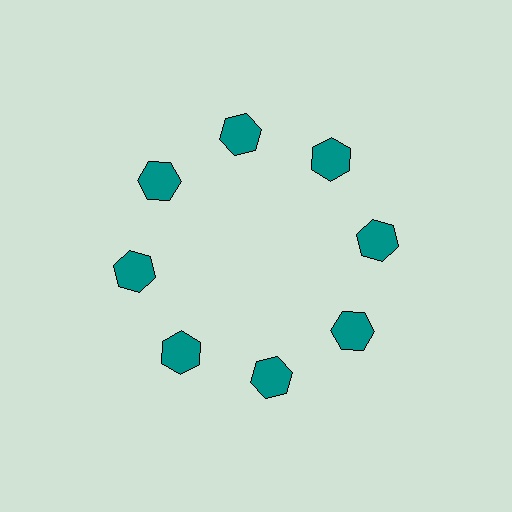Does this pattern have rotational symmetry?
Yes, this pattern has 8-fold rotational symmetry. It looks the same after rotating 45 degrees around the center.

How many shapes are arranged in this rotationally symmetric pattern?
There are 8 shapes, arranged in 8 groups of 1.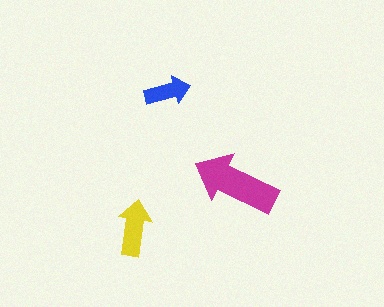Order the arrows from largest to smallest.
the magenta one, the yellow one, the blue one.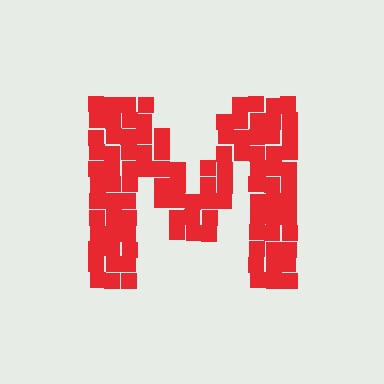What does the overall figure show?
The overall figure shows the letter M.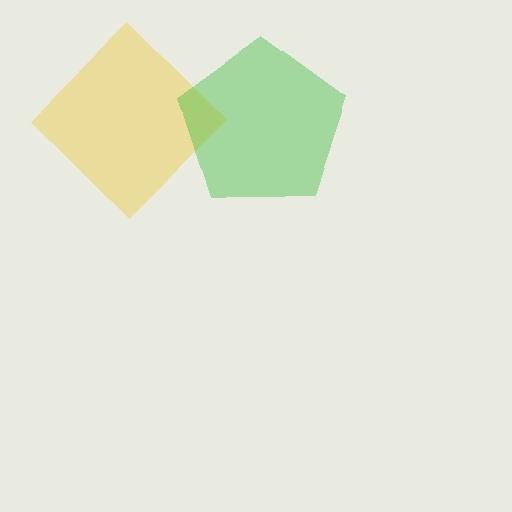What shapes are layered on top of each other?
The layered shapes are: a yellow diamond, a green pentagon.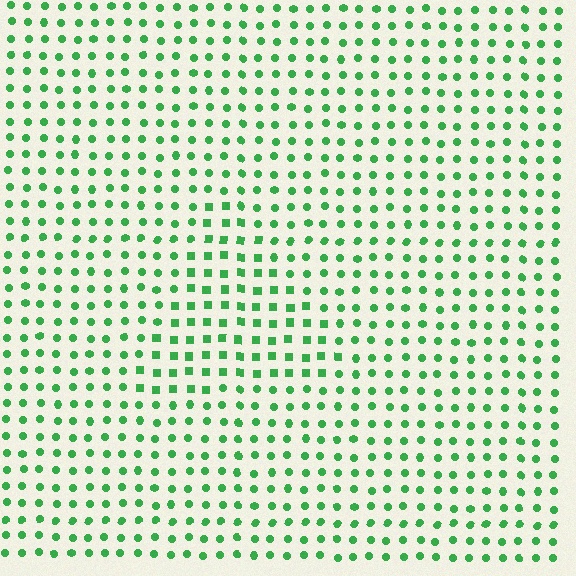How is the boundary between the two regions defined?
The boundary is defined by a change in element shape: squares inside vs. circles outside. All elements share the same color and spacing.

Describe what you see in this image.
The image is filled with small green elements arranged in a uniform grid. A triangle-shaped region contains squares, while the surrounding area contains circles. The boundary is defined purely by the change in element shape.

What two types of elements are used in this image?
The image uses squares inside the triangle region and circles outside it.